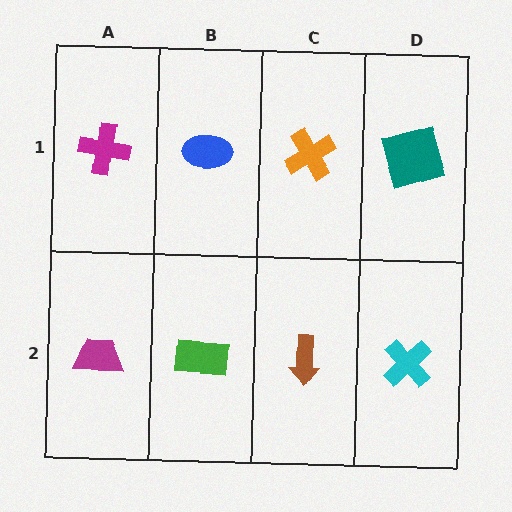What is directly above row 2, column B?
A blue ellipse.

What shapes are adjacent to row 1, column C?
A brown arrow (row 2, column C), a blue ellipse (row 1, column B), a teal square (row 1, column D).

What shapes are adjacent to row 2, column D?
A teal square (row 1, column D), a brown arrow (row 2, column C).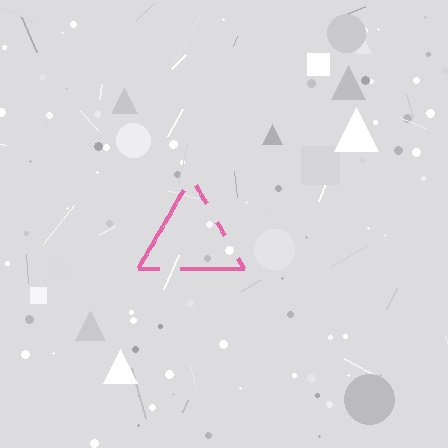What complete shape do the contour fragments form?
The contour fragments form a triangle.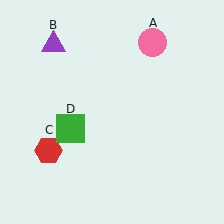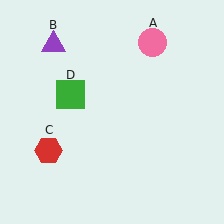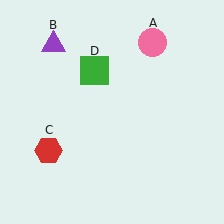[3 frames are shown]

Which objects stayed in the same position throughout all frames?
Pink circle (object A) and purple triangle (object B) and red hexagon (object C) remained stationary.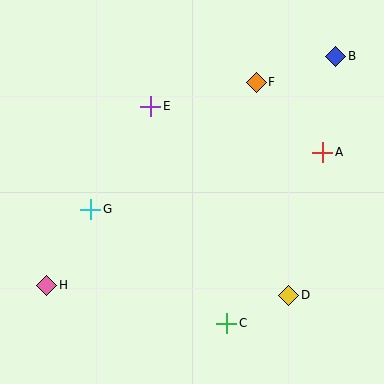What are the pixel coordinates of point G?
Point G is at (91, 209).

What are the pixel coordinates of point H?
Point H is at (47, 286).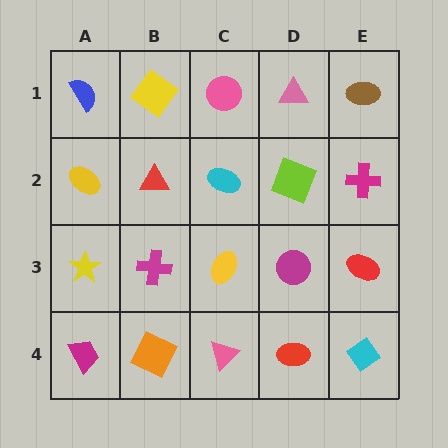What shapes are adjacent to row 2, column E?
A brown ellipse (row 1, column E), a red ellipse (row 3, column E), a lime square (row 2, column D).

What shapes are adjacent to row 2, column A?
A blue semicircle (row 1, column A), a yellow star (row 3, column A), a red triangle (row 2, column B).